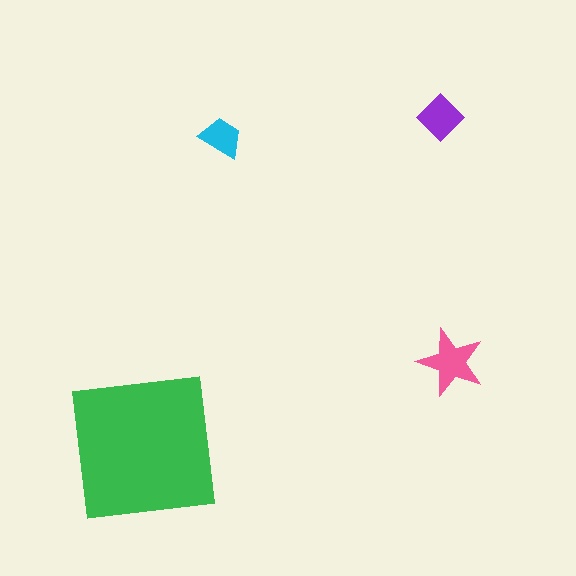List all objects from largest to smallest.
The green square, the pink star, the purple diamond, the cyan trapezoid.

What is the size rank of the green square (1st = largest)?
1st.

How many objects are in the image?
There are 4 objects in the image.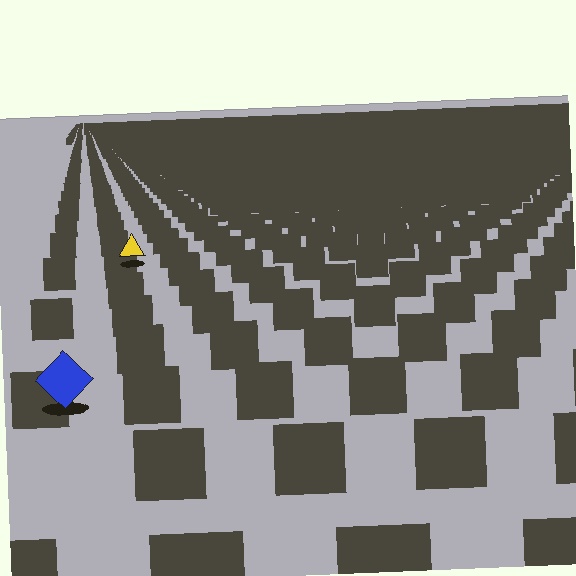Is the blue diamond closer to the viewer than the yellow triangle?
Yes. The blue diamond is closer — you can tell from the texture gradient: the ground texture is coarser near it.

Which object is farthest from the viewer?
The yellow triangle is farthest from the viewer. It appears smaller and the ground texture around it is denser.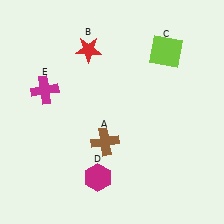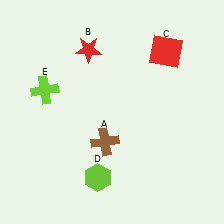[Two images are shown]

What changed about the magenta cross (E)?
In Image 1, E is magenta. In Image 2, it changed to lime.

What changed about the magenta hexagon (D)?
In Image 1, D is magenta. In Image 2, it changed to lime.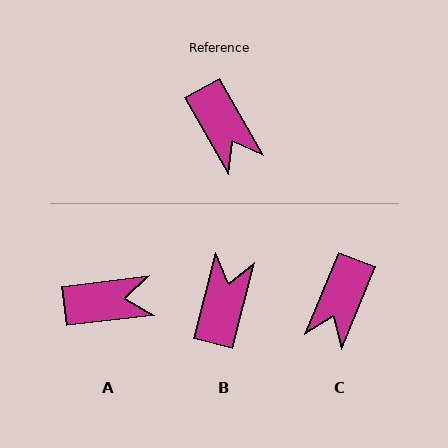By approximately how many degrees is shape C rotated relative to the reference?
Approximately 52 degrees clockwise.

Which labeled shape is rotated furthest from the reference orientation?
B, about 136 degrees away.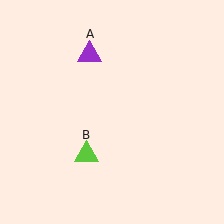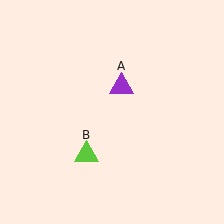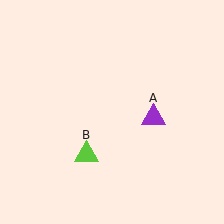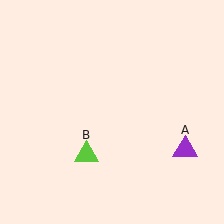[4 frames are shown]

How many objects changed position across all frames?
1 object changed position: purple triangle (object A).